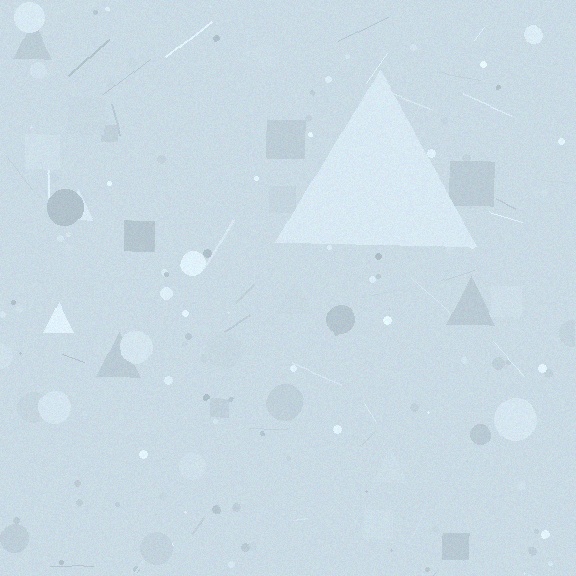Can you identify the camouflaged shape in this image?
The camouflaged shape is a triangle.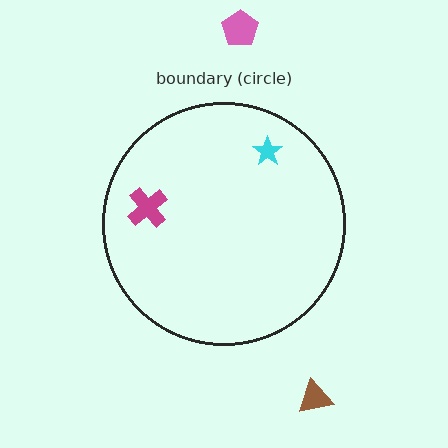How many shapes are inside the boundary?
2 inside, 2 outside.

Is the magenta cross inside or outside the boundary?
Inside.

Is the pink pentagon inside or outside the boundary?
Outside.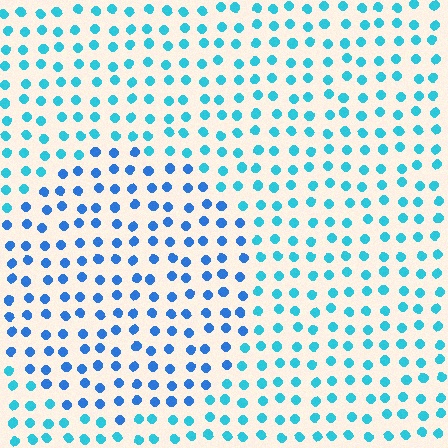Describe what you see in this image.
The image is filled with small cyan elements in a uniform arrangement. A circle-shaped region is visible where the elements are tinted to a slightly different hue, forming a subtle color boundary.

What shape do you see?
I see a circle.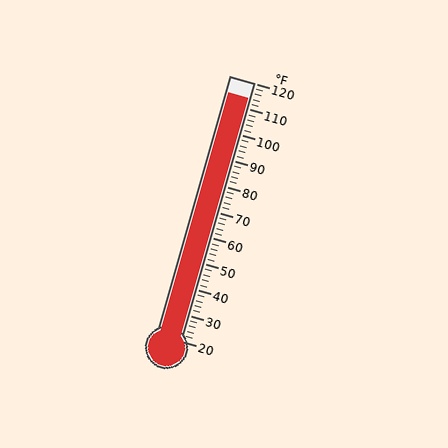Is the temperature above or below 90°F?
The temperature is above 90°F.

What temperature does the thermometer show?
The thermometer shows approximately 114°F.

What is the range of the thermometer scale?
The thermometer scale ranges from 20°F to 120°F.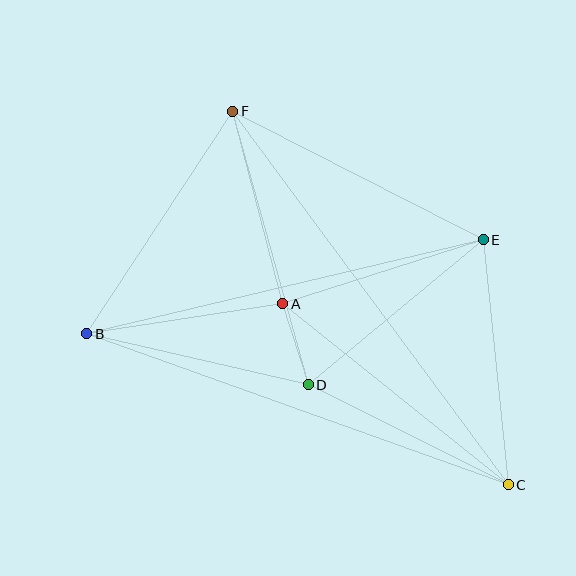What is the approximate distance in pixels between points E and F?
The distance between E and F is approximately 282 pixels.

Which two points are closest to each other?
Points A and D are closest to each other.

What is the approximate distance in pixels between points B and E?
The distance between B and E is approximately 407 pixels.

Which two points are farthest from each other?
Points C and F are farthest from each other.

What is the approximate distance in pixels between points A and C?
The distance between A and C is approximately 289 pixels.